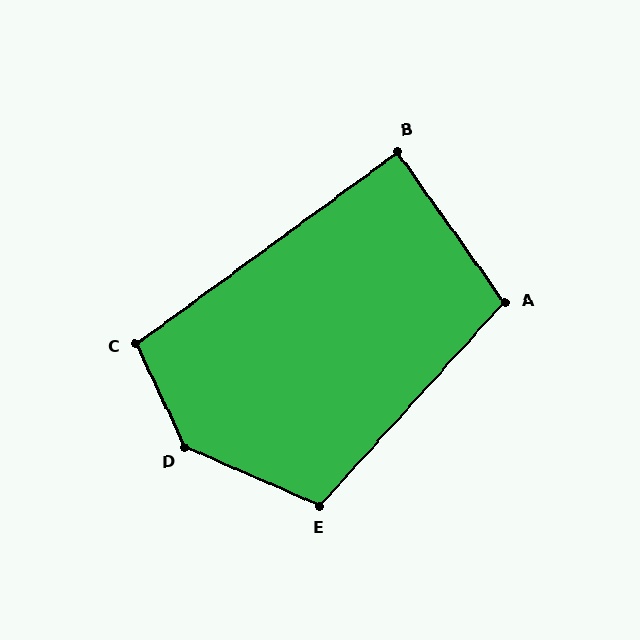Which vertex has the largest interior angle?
D, at approximately 139 degrees.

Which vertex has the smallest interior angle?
B, at approximately 89 degrees.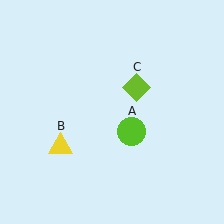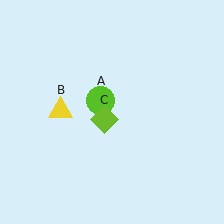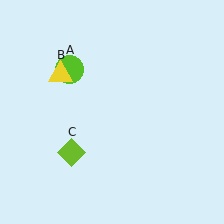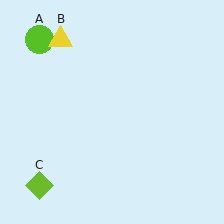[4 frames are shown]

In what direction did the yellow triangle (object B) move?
The yellow triangle (object B) moved up.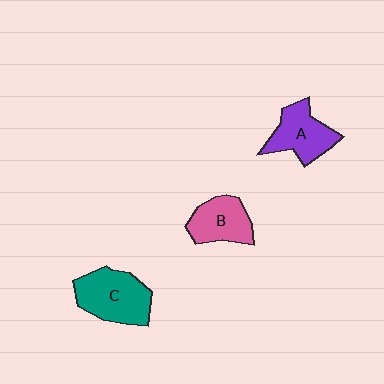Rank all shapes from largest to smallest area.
From largest to smallest: C (teal), A (purple), B (pink).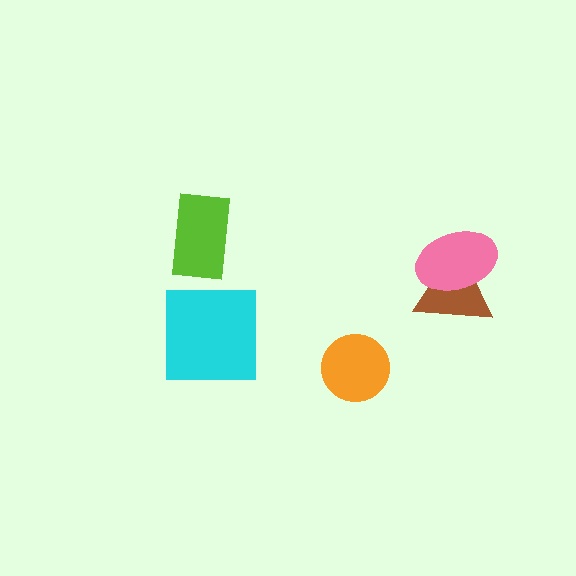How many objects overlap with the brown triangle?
1 object overlaps with the brown triangle.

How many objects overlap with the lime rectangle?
0 objects overlap with the lime rectangle.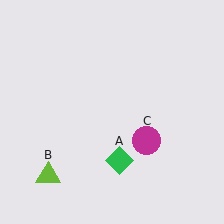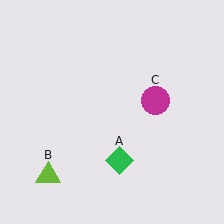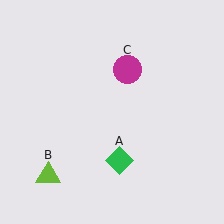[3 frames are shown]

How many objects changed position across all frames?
1 object changed position: magenta circle (object C).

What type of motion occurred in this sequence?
The magenta circle (object C) rotated counterclockwise around the center of the scene.